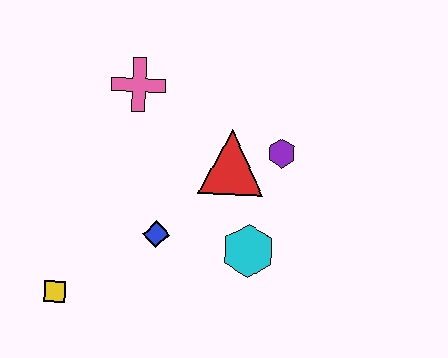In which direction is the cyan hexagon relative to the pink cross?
The cyan hexagon is below the pink cross.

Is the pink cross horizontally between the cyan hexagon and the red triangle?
No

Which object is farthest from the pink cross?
The yellow square is farthest from the pink cross.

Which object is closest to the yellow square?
The blue diamond is closest to the yellow square.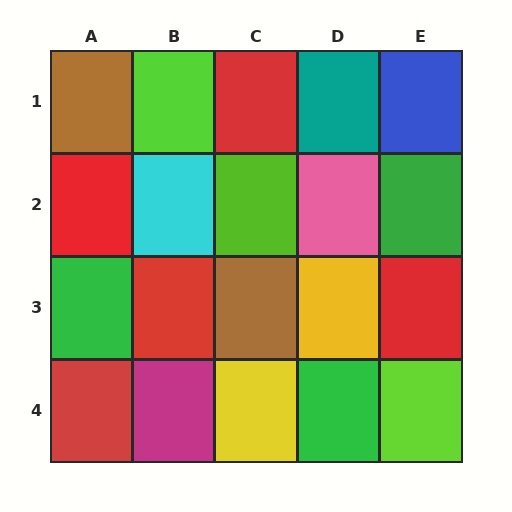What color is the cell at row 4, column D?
Green.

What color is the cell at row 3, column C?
Brown.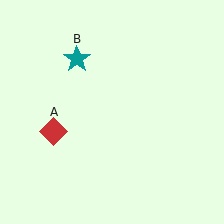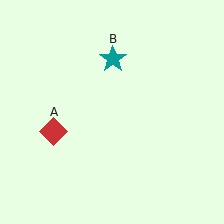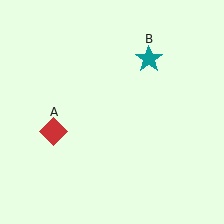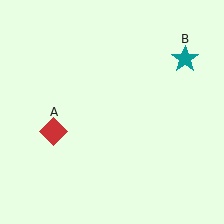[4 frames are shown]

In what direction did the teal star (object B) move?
The teal star (object B) moved right.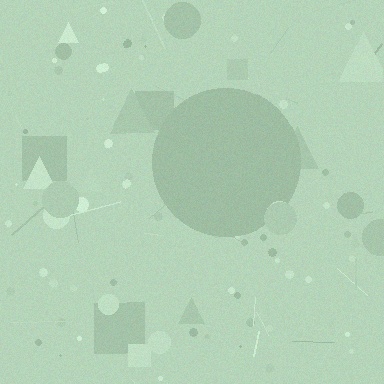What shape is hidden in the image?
A circle is hidden in the image.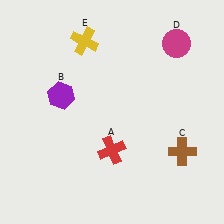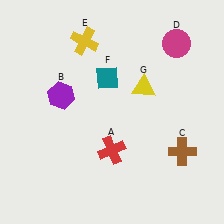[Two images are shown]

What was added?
A teal diamond (F), a yellow triangle (G) were added in Image 2.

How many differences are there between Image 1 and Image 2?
There are 2 differences between the two images.